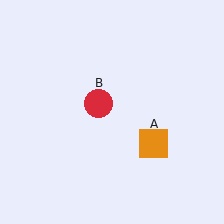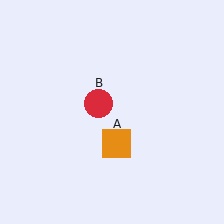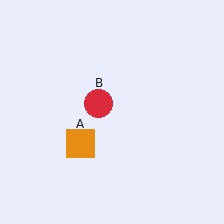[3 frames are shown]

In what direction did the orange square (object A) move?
The orange square (object A) moved left.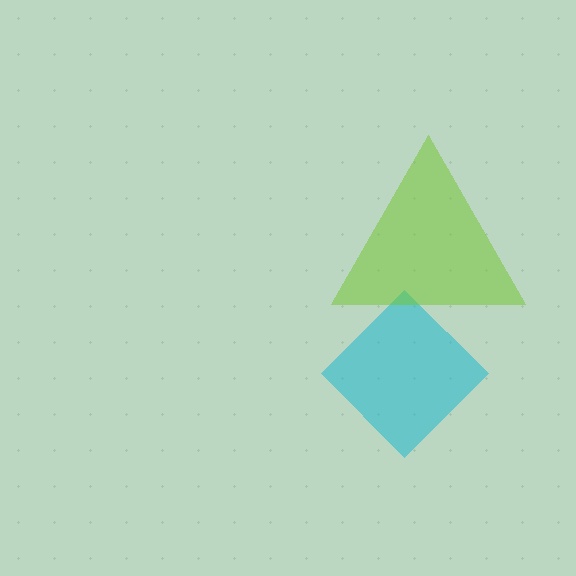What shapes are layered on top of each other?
The layered shapes are: a cyan diamond, a lime triangle.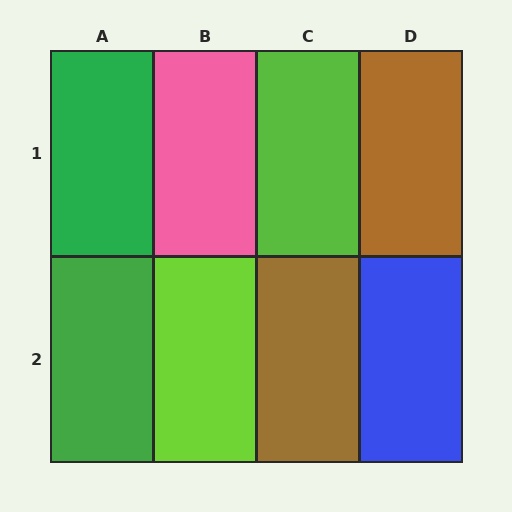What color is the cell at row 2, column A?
Green.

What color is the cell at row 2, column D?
Blue.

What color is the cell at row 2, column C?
Brown.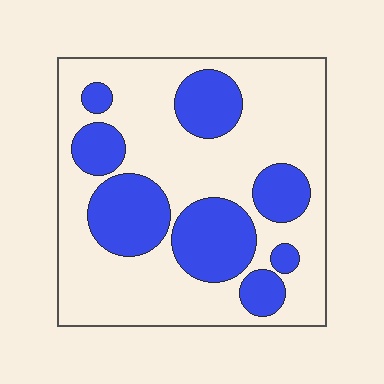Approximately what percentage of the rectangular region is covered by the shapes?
Approximately 30%.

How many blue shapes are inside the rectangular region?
8.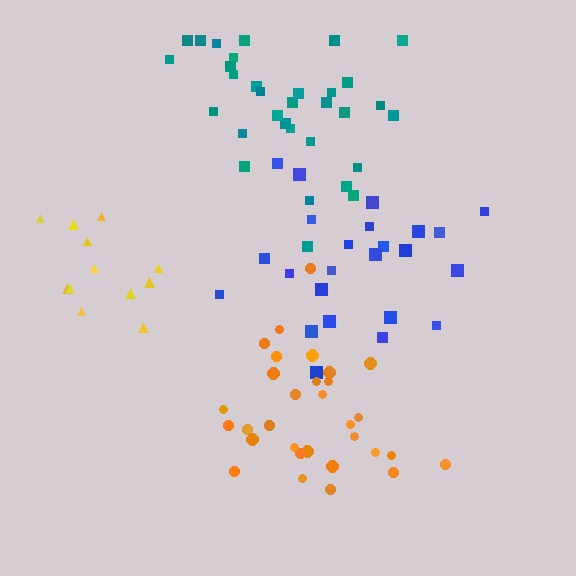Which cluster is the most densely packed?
Orange.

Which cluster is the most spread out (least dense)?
Yellow.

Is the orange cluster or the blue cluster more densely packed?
Orange.